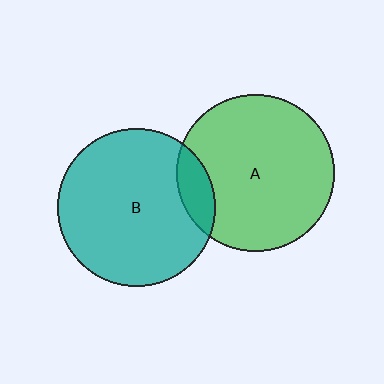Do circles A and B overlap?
Yes.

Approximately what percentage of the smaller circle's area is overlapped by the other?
Approximately 10%.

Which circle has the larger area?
Circle B (teal).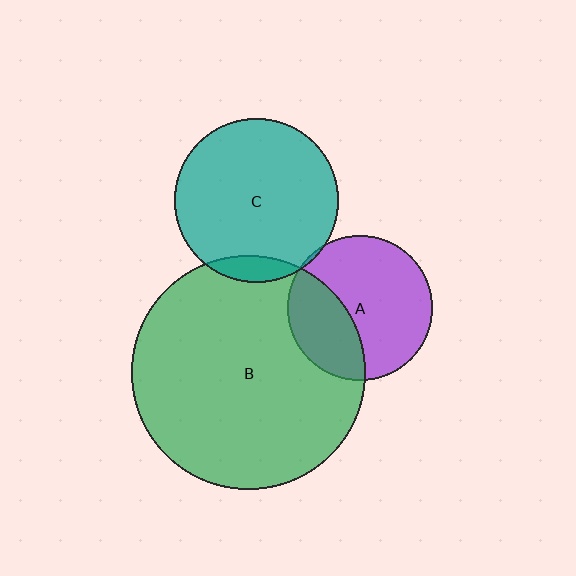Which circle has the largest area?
Circle B (green).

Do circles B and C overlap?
Yes.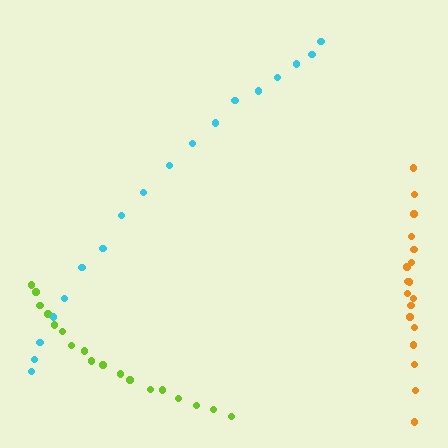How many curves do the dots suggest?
There are 3 distinct paths.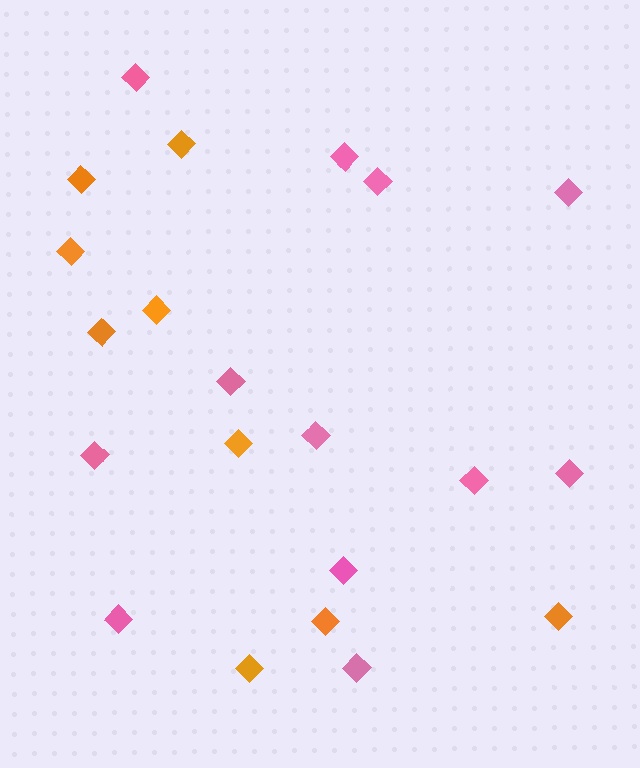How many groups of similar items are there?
There are 2 groups: one group of pink diamonds (12) and one group of orange diamonds (9).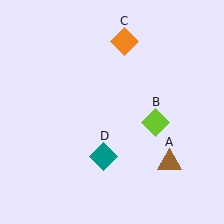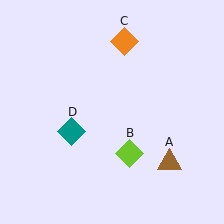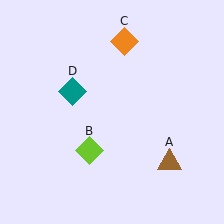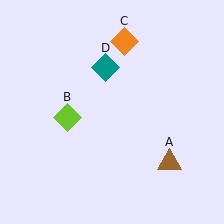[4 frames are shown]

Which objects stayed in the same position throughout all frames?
Brown triangle (object A) and orange diamond (object C) remained stationary.